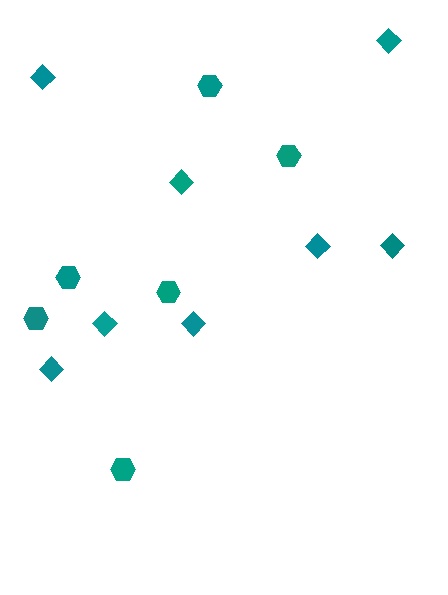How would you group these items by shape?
There are 2 groups: one group of diamonds (8) and one group of hexagons (6).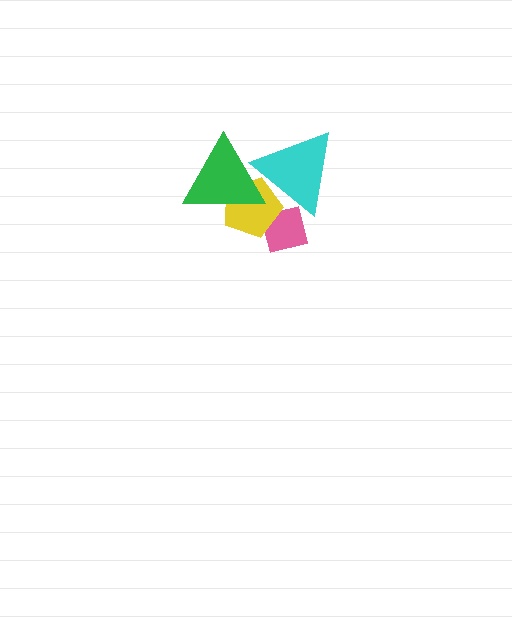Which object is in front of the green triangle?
The cyan triangle is in front of the green triangle.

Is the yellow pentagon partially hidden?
Yes, it is partially covered by another shape.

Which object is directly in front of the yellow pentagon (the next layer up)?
The green triangle is directly in front of the yellow pentagon.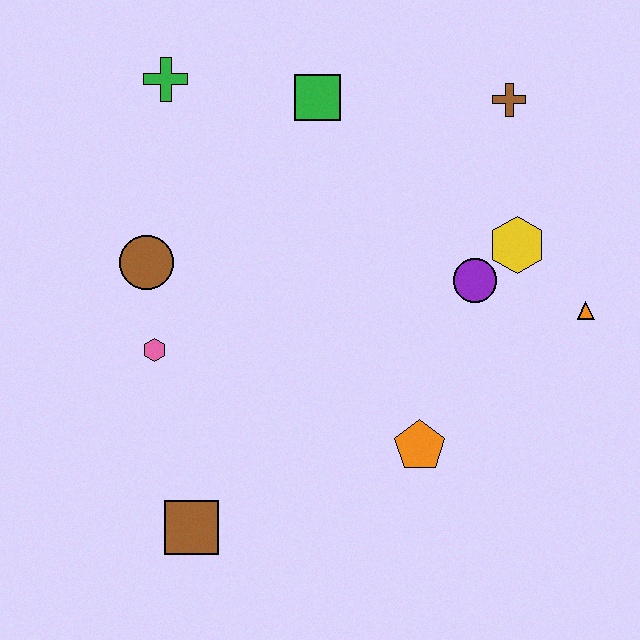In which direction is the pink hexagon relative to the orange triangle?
The pink hexagon is to the left of the orange triangle.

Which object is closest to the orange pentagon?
The purple circle is closest to the orange pentagon.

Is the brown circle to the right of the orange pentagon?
No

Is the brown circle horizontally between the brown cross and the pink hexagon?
No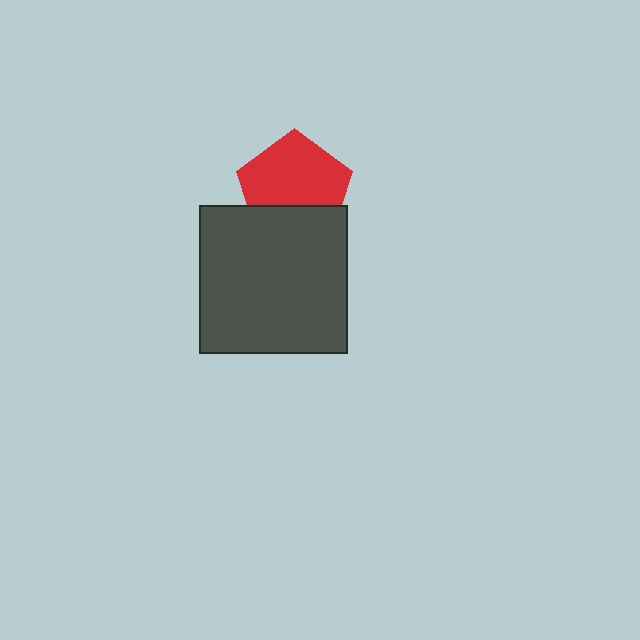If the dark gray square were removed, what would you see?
You would see the complete red pentagon.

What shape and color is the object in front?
The object in front is a dark gray square.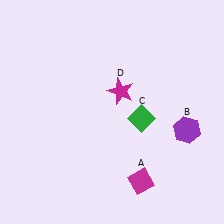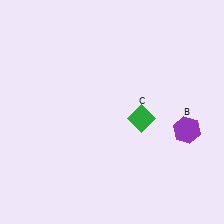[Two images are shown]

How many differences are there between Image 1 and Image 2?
There are 2 differences between the two images.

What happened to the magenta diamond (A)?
The magenta diamond (A) was removed in Image 2. It was in the bottom-right area of Image 1.